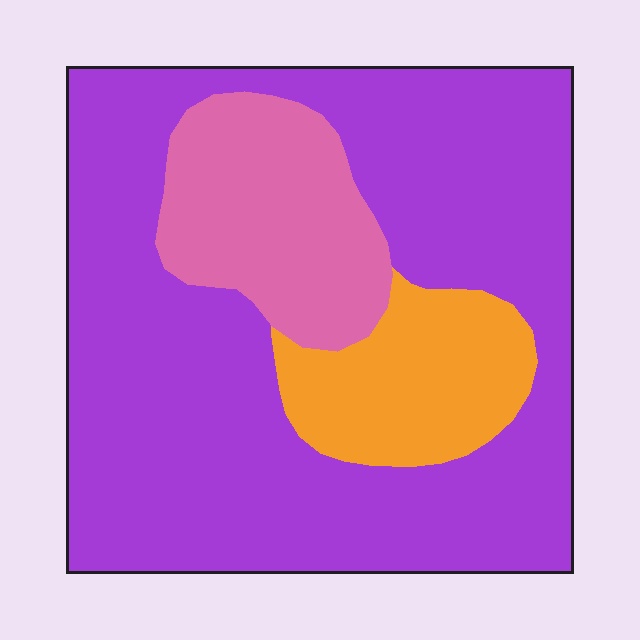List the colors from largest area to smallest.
From largest to smallest: purple, pink, orange.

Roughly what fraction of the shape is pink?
Pink covers 17% of the shape.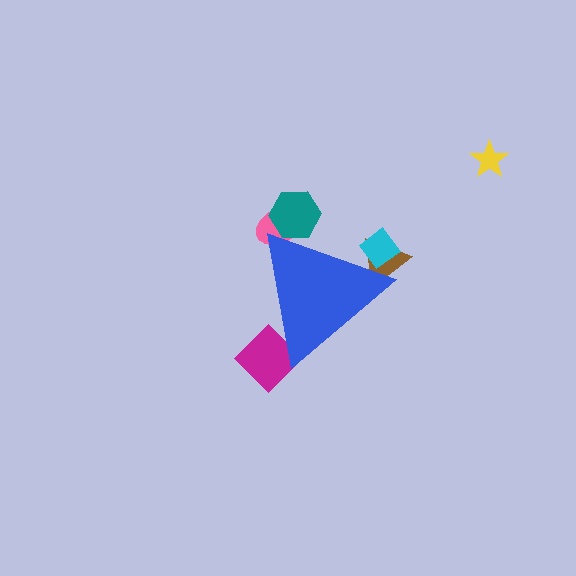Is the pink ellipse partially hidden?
Yes, the pink ellipse is partially hidden behind the blue triangle.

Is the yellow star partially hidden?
No, the yellow star is fully visible.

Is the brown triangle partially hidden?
Yes, the brown triangle is partially hidden behind the blue triangle.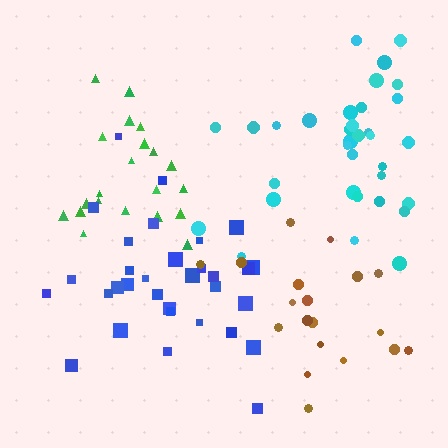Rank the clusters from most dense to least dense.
green, brown, cyan, blue.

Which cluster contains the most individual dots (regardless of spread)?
Cyan (34).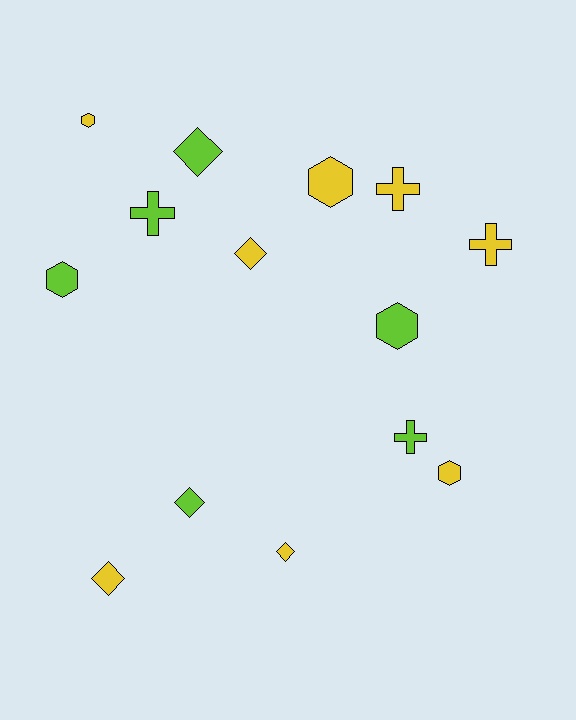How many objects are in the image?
There are 14 objects.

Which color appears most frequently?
Yellow, with 8 objects.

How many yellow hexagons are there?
There are 3 yellow hexagons.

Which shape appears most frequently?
Hexagon, with 5 objects.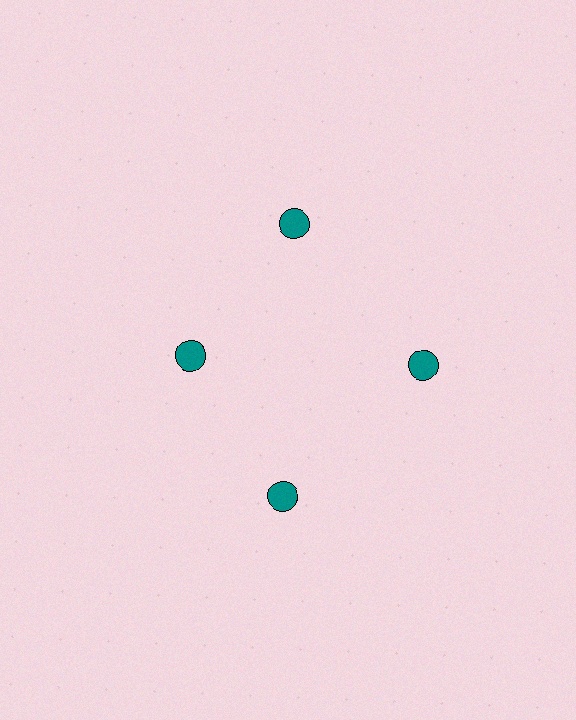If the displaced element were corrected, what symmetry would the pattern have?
It would have 4-fold rotational symmetry — the pattern would map onto itself every 90 degrees.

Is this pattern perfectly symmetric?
No. The 4 teal circles are arranged in a ring, but one element near the 9 o'clock position is pulled inward toward the center, breaking the 4-fold rotational symmetry.